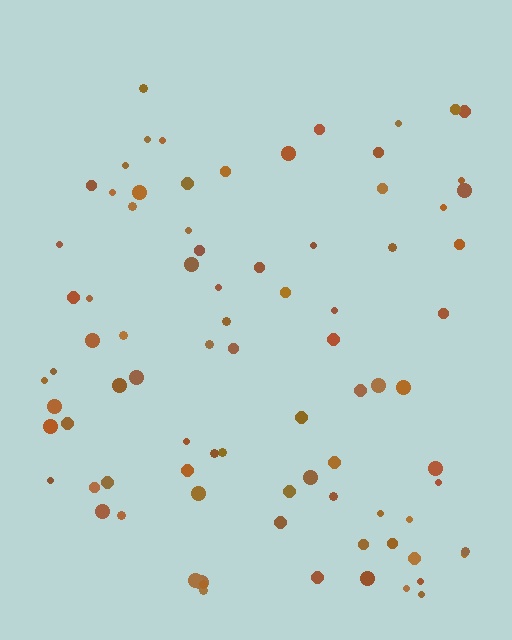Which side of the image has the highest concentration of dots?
The bottom.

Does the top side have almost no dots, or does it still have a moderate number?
Still a moderate number, just noticeably fewer than the bottom.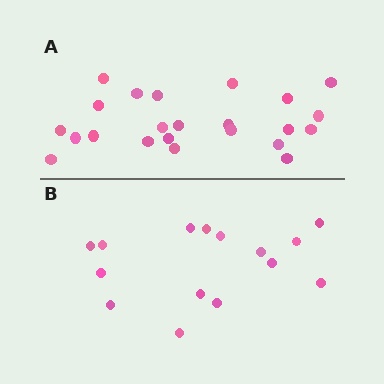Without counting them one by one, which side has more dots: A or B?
Region A (the top region) has more dots.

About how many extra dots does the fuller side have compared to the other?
Region A has roughly 8 or so more dots than region B.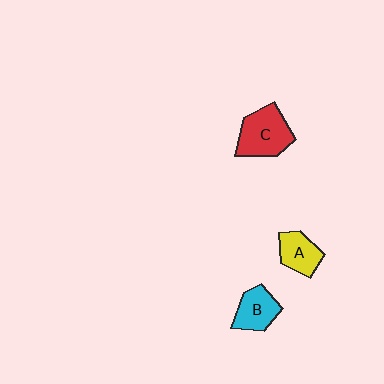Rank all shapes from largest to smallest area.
From largest to smallest: C (red), B (cyan), A (yellow).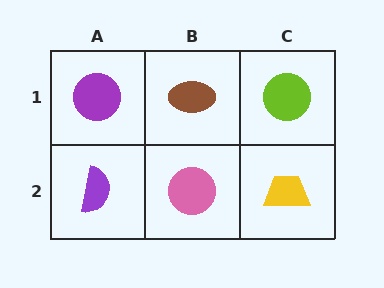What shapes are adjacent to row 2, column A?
A purple circle (row 1, column A), a pink circle (row 2, column B).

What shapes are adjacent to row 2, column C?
A lime circle (row 1, column C), a pink circle (row 2, column B).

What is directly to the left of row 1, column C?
A brown ellipse.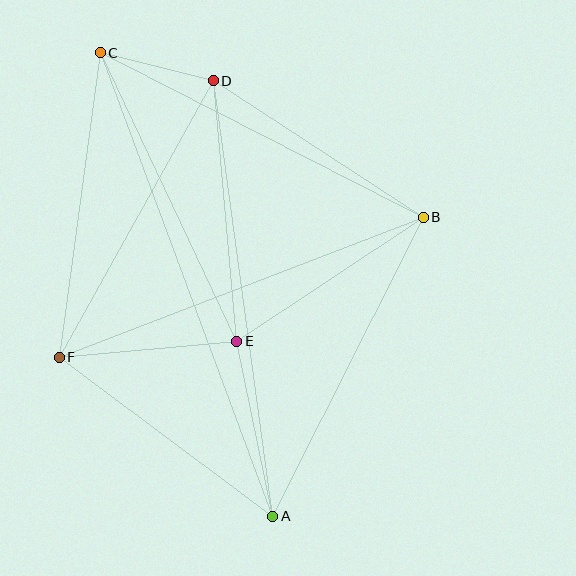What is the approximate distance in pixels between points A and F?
The distance between A and F is approximately 266 pixels.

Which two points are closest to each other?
Points C and D are closest to each other.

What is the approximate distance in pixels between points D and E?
The distance between D and E is approximately 262 pixels.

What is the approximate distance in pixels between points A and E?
The distance between A and E is approximately 179 pixels.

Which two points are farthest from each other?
Points A and C are farthest from each other.